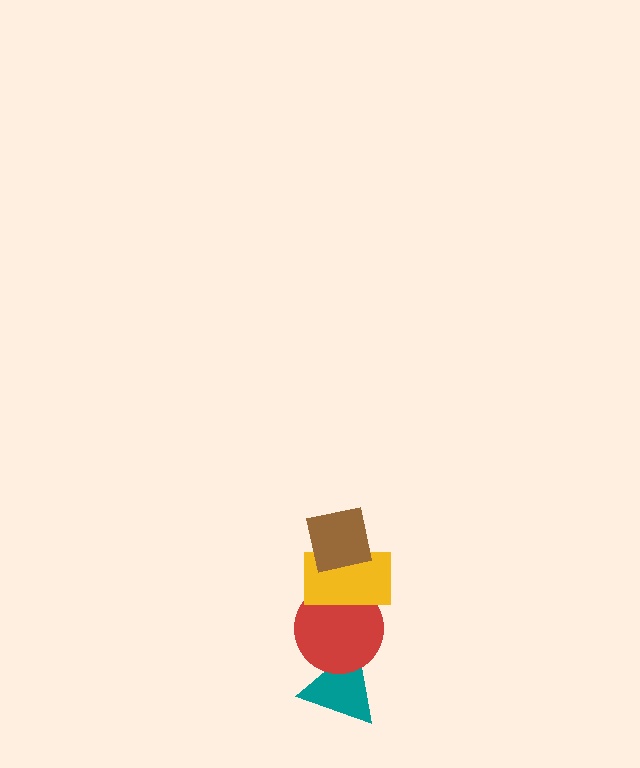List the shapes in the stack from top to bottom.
From top to bottom: the brown square, the yellow rectangle, the red circle, the teal triangle.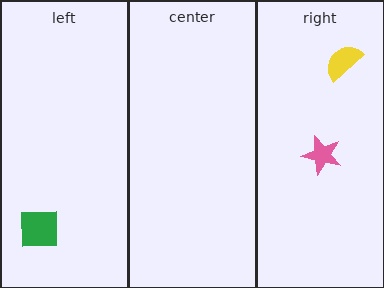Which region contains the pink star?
The right region.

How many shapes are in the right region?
2.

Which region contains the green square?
The left region.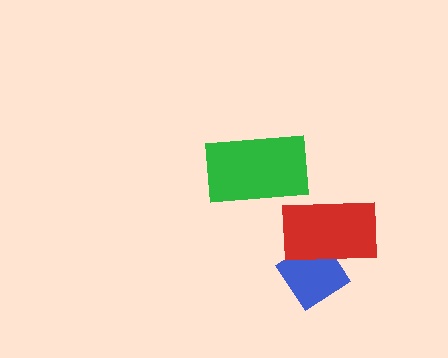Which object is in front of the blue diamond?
The red rectangle is in front of the blue diamond.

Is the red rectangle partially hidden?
No, no other shape covers it.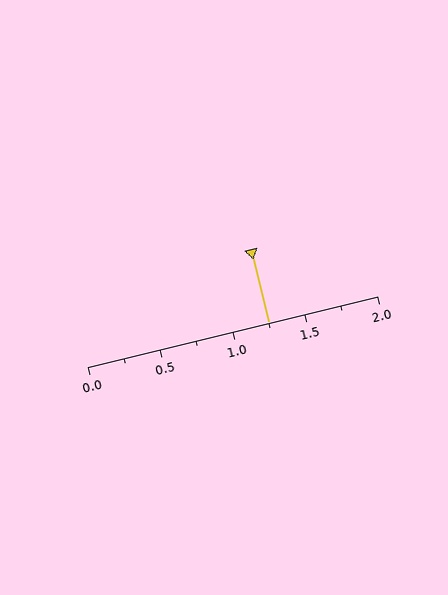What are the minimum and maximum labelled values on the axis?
The axis runs from 0.0 to 2.0.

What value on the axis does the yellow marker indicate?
The marker indicates approximately 1.25.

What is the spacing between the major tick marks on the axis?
The major ticks are spaced 0.5 apart.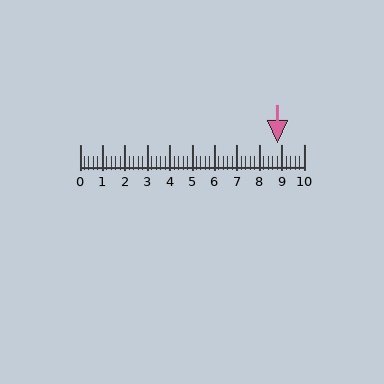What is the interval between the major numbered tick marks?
The major tick marks are spaced 1 units apart.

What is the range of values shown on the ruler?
The ruler shows values from 0 to 10.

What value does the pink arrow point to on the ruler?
The pink arrow points to approximately 8.8.